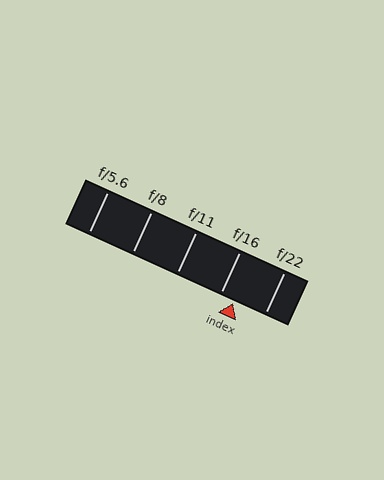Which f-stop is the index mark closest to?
The index mark is closest to f/16.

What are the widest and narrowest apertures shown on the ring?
The widest aperture shown is f/5.6 and the narrowest is f/22.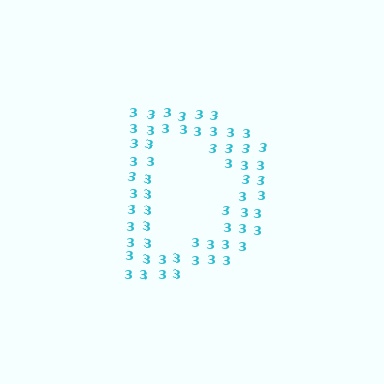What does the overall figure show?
The overall figure shows the letter D.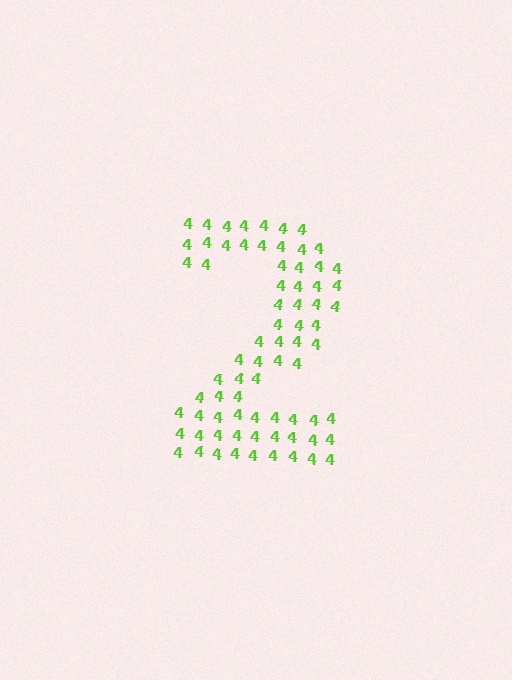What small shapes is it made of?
It is made of small digit 4's.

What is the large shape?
The large shape is the digit 2.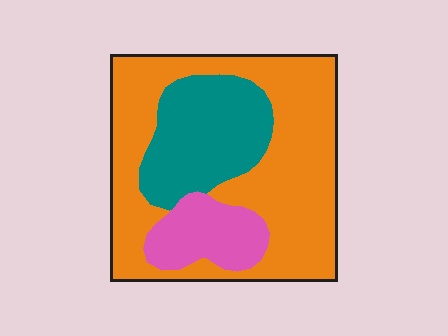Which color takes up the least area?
Pink, at roughly 15%.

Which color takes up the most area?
Orange, at roughly 60%.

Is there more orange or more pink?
Orange.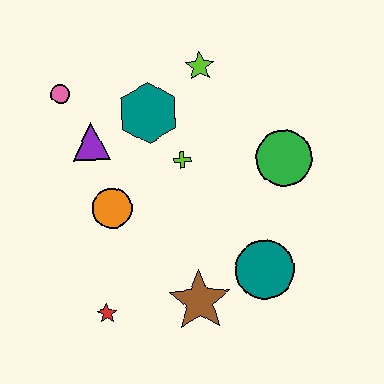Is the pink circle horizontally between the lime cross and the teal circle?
No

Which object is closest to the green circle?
The lime cross is closest to the green circle.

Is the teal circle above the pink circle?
No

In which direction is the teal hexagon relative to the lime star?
The teal hexagon is to the left of the lime star.